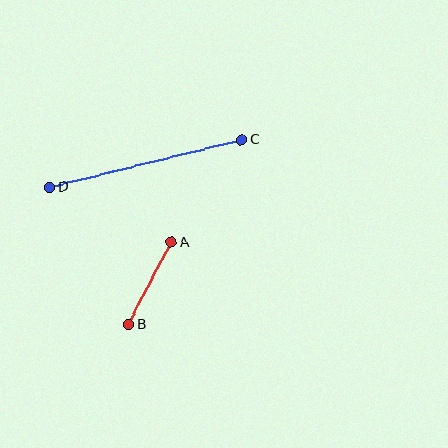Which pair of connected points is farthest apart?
Points C and D are farthest apart.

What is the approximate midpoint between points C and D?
The midpoint is at approximately (145, 163) pixels.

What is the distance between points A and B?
The distance is approximately 93 pixels.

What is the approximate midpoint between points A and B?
The midpoint is at approximately (150, 283) pixels.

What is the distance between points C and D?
The distance is approximately 198 pixels.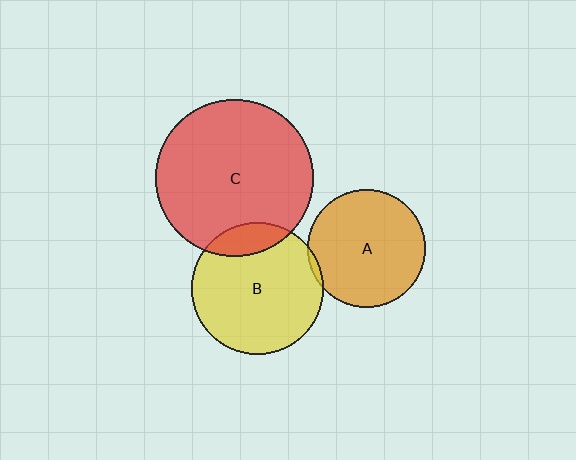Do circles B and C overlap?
Yes.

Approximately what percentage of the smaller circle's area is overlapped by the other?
Approximately 15%.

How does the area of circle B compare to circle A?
Approximately 1.2 times.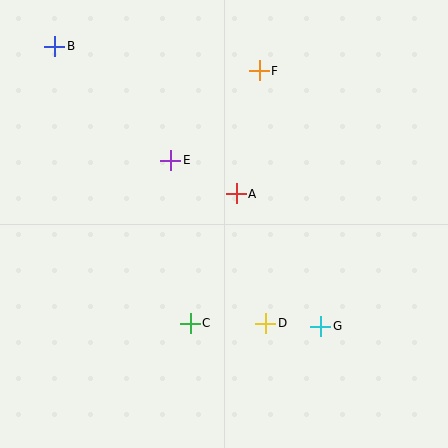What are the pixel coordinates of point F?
Point F is at (259, 71).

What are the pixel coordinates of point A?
Point A is at (236, 194).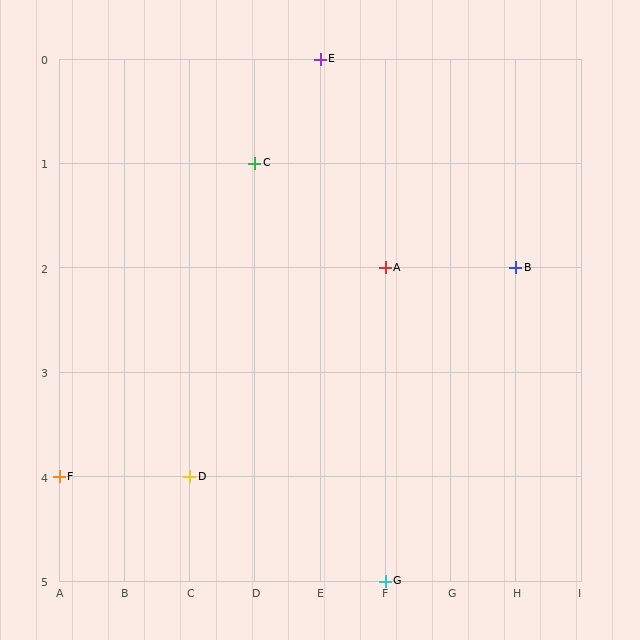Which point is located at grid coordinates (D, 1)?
Point C is at (D, 1).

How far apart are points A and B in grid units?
Points A and B are 2 columns apart.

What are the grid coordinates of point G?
Point G is at grid coordinates (F, 5).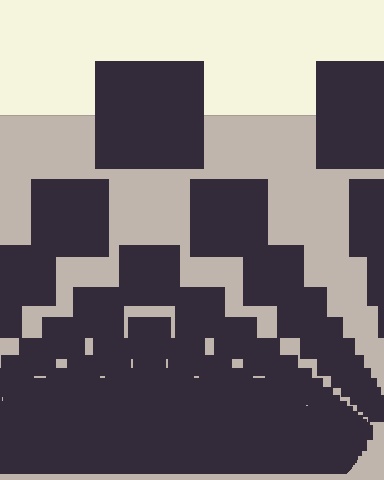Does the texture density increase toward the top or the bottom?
Density increases toward the bottom.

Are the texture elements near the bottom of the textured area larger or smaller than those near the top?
Smaller. The gradient is inverted — elements near the bottom are smaller and denser.